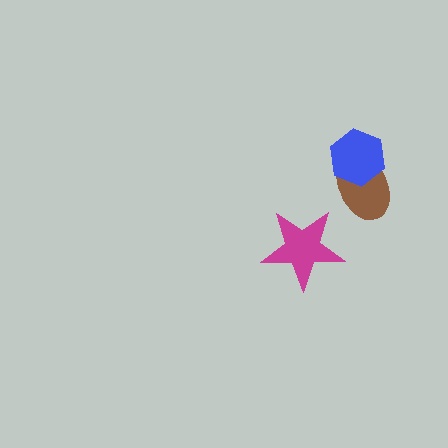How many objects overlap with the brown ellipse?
1 object overlaps with the brown ellipse.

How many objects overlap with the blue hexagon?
1 object overlaps with the blue hexagon.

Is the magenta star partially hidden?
No, no other shape covers it.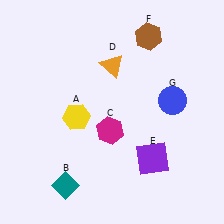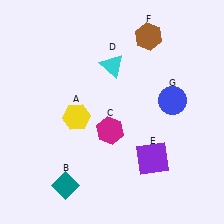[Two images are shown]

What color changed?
The triangle (D) changed from orange in Image 1 to cyan in Image 2.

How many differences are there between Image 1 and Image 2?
There is 1 difference between the two images.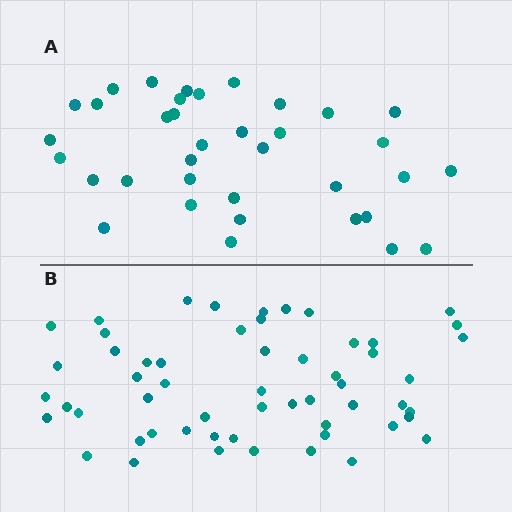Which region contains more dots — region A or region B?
Region B (the bottom region) has more dots.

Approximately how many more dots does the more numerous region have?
Region B has approximately 20 more dots than region A.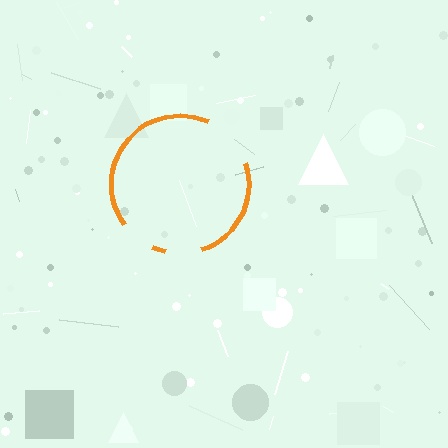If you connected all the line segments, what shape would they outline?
They would outline a circle.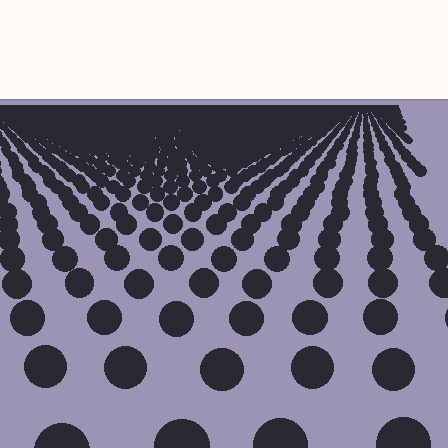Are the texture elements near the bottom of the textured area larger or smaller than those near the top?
Larger. Near the bottom, elements are closer to the viewer and appear at a bigger on-screen size.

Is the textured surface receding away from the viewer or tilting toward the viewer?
The surface is receding away from the viewer. Texture elements get smaller and denser toward the top.